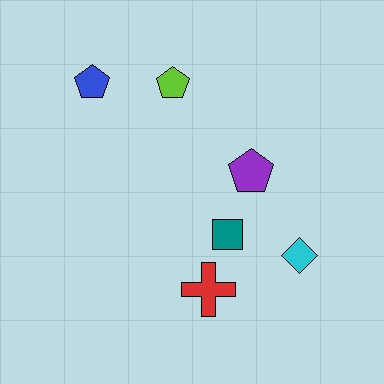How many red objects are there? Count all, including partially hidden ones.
There is 1 red object.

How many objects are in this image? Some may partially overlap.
There are 6 objects.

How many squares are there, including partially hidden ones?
There is 1 square.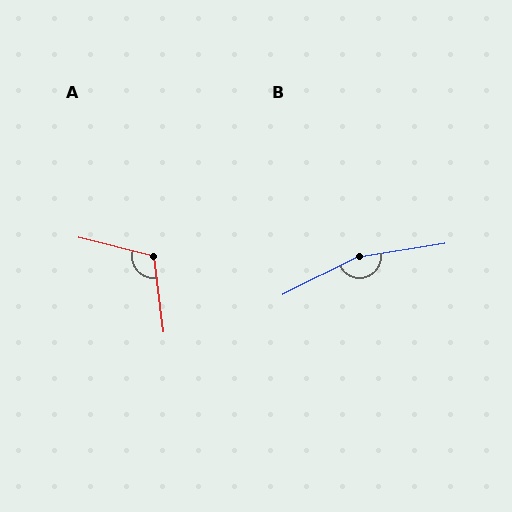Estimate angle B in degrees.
Approximately 162 degrees.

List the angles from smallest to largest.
A (111°), B (162°).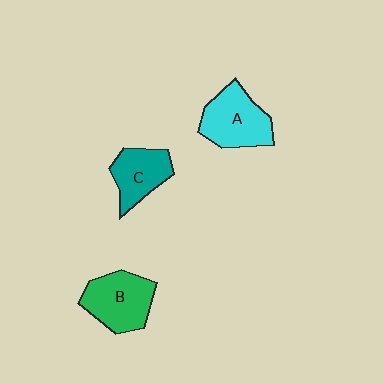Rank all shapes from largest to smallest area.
From largest to smallest: A (cyan), B (green), C (teal).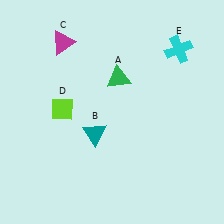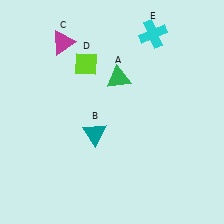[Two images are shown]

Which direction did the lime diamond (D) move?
The lime diamond (D) moved up.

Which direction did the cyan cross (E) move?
The cyan cross (E) moved left.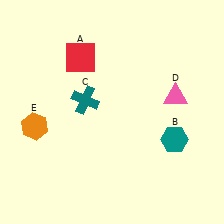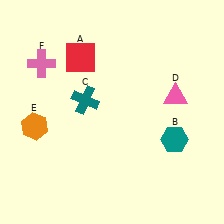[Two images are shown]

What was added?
A pink cross (F) was added in Image 2.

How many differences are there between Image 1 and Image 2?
There is 1 difference between the two images.